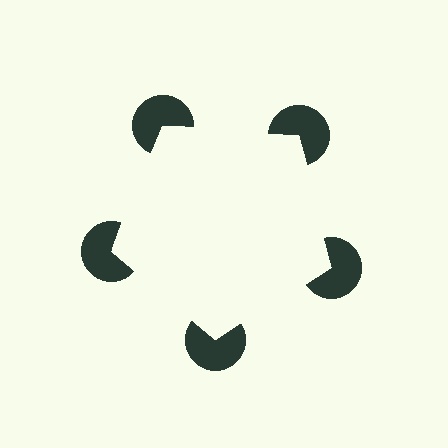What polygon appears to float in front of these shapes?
An illusory pentagon — its edges are inferred from the aligned wedge cuts in the pac-man discs, not physically drawn.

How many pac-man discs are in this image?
There are 5 — one at each vertex of the illusory pentagon.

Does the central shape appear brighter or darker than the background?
It typically appears slightly brighter than the background, even though no actual brightness change is drawn.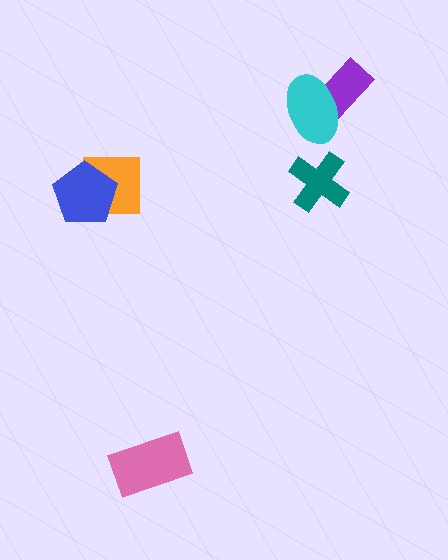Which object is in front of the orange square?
The blue pentagon is in front of the orange square.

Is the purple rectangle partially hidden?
Yes, it is partially covered by another shape.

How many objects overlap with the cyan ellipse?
1 object overlaps with the cyan ellipse.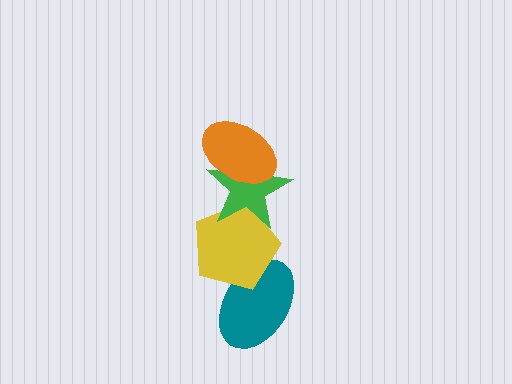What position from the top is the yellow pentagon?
The yellow pentagon is 3rd from the top.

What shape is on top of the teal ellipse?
The yellow pentagon is on top of the teal ellipse.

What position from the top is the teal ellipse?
The teal ellipse is 4th from the top.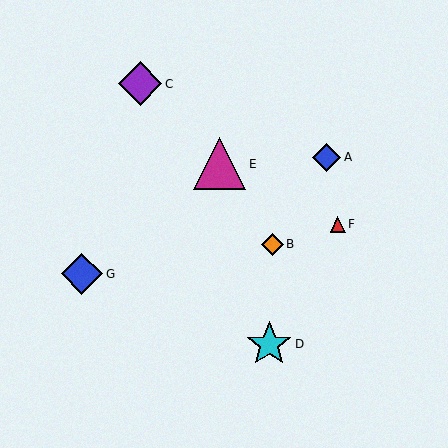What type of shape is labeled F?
Shape F is a red triangle.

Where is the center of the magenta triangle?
The center of the magenta triangle is at (220, 164).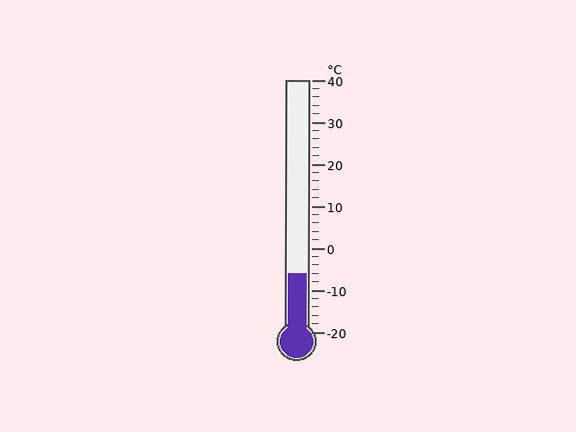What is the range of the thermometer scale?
The thermometer scale ranges from -20°C to 40°C.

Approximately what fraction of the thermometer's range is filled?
The thermometer is filled to approximately 25% of its range.